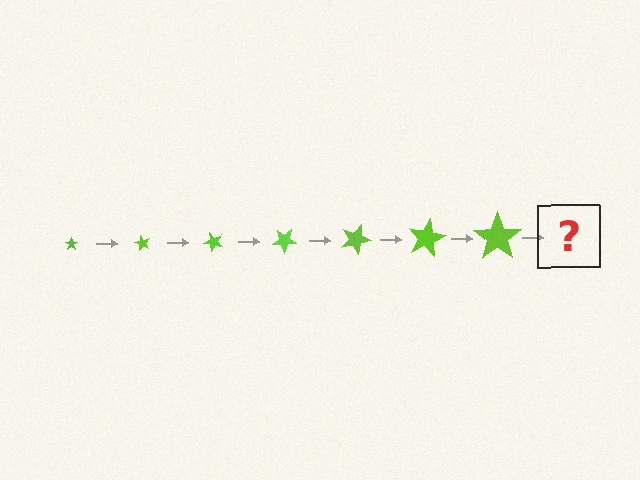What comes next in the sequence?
The next element should be a star, larger than the previous one and rotated 420 degrees from the start.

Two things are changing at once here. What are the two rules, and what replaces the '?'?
The two rules are that the star grows larger each step and it rotates 60 degrees each step. The '?' should be a star, larger than the previous one and rotated 420 degrees from the start.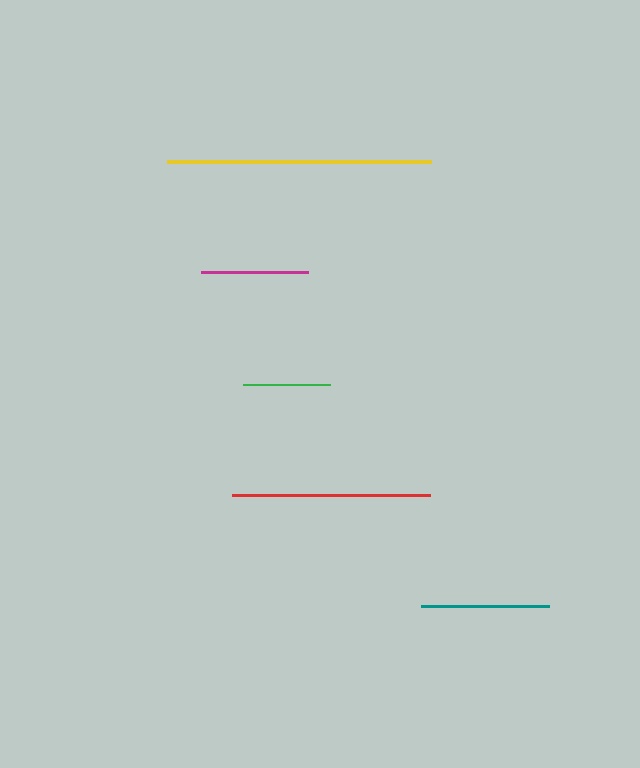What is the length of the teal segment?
The teal segment is approximately 128 pixels long.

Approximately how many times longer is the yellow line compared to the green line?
The yellow line is approximately 3.1 times the length of the green line.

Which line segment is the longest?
The yellow line is the longest at approximately 264 pixels.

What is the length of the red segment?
The red segment is approximately 198 pixels long.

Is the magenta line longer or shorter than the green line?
The magenta line is longer than the green line.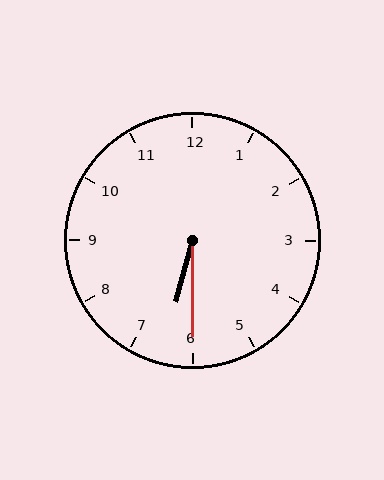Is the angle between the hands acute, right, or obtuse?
It is acute.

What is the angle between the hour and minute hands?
Approximately 15 degrees.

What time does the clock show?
6:30.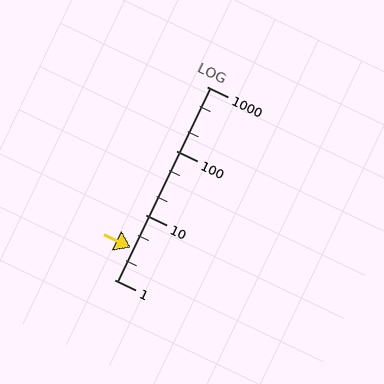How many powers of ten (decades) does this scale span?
The scale spans 3 decades, from 1 to 1000.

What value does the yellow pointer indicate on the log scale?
The pointer indicates approximately 3.1.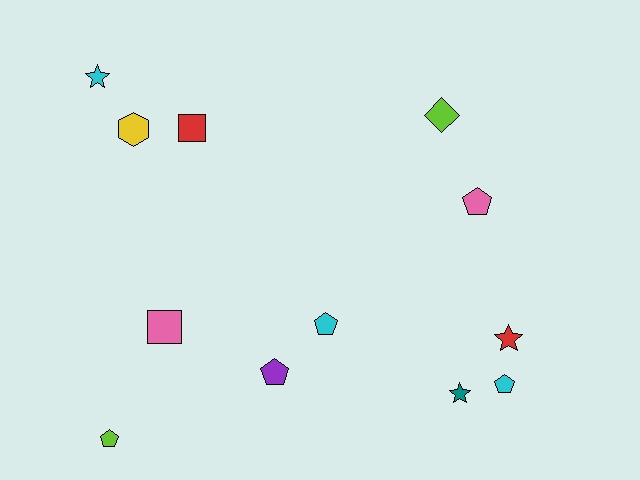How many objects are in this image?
There are 12 objects.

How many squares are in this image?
There are 2 squares.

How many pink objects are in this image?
There are 2 pink objects.